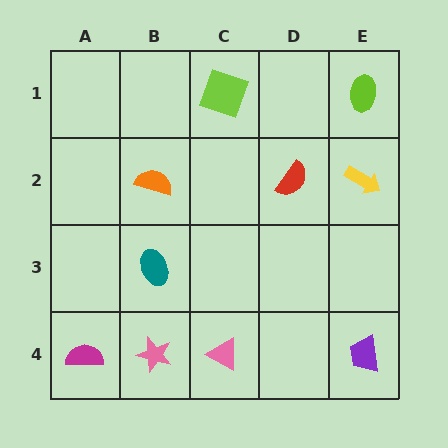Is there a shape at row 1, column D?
No, that cell is empty.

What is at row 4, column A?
A magenta semicircle.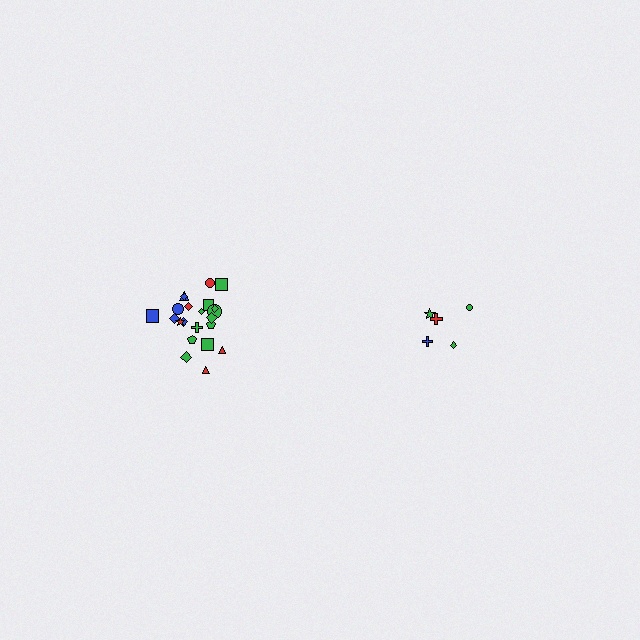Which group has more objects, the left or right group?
The left group.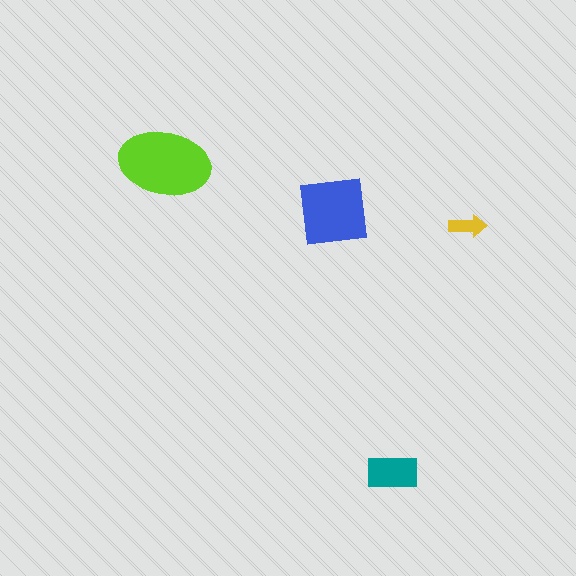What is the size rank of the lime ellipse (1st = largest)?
1st.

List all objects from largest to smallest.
The lime ellipse, the blue square, the teal rectangle, the yellow arrow.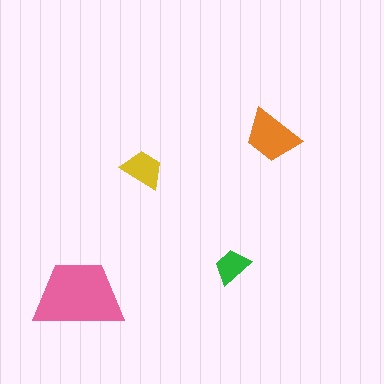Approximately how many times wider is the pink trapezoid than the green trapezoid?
About 2.5 times wider.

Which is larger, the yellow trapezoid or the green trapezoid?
The yellow one.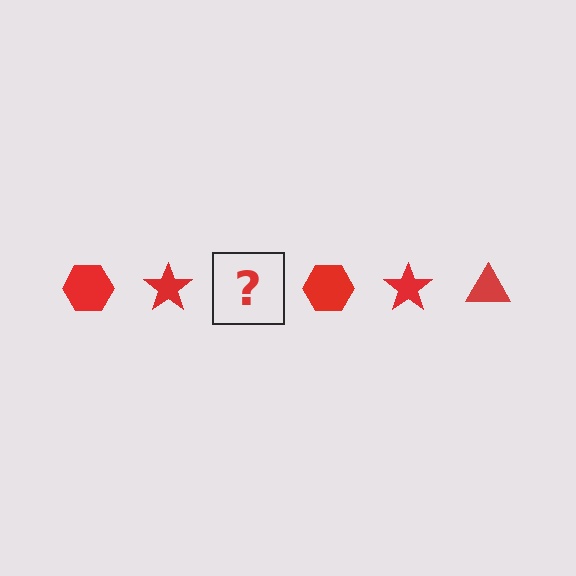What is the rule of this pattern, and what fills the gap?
The rule is that the pattern cycles through hexagon, star, triangle shapes in red. The gap should be filled with a red triangle.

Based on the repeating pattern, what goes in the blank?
The blank should be a red triangle.